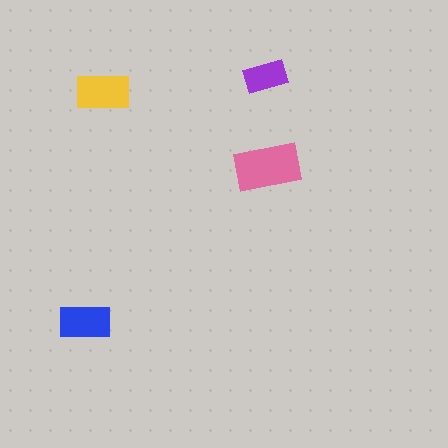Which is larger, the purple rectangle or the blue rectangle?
The blue one.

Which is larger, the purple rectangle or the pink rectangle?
The pink one.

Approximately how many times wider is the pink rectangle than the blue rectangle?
About 1.5 times wider.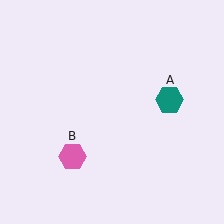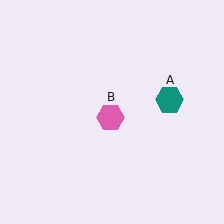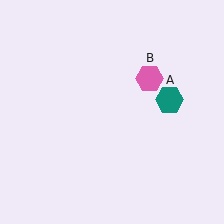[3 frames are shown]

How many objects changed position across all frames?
1 object changed position: pink hexagon (object B).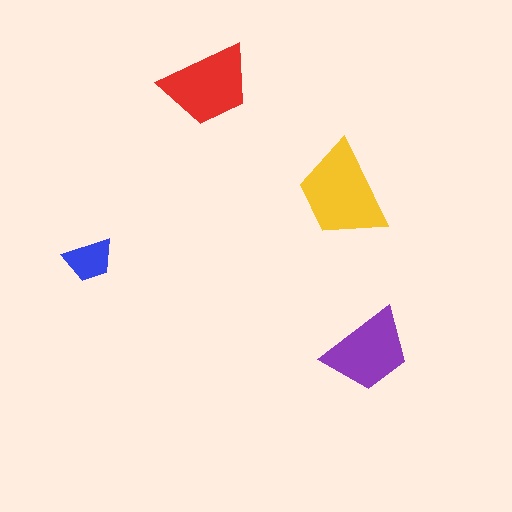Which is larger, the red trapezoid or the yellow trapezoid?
The yellow one.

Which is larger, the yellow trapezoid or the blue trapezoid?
The yellow one.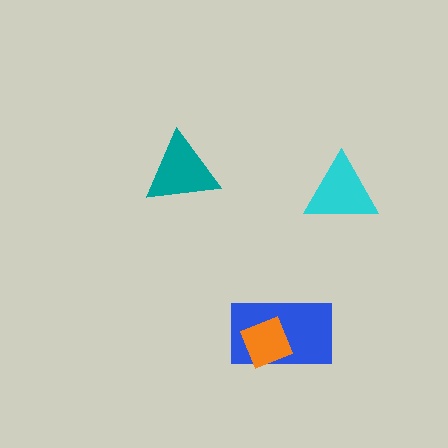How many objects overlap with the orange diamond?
1 object overlaps with the orange diamond.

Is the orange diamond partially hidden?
No, no other shape covers it.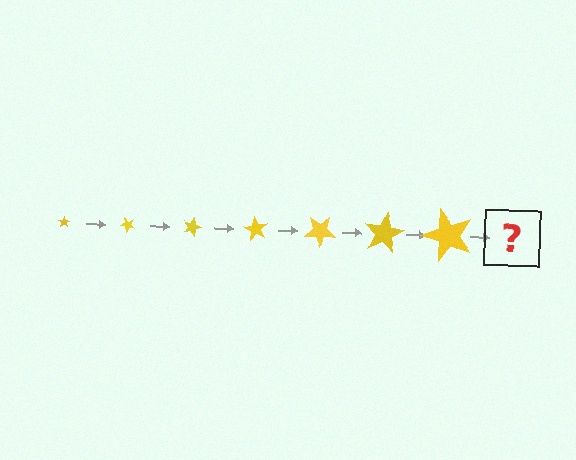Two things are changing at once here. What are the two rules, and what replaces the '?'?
The two rules are that the star grows larger each step and it rotates 45 degrees each step. The '?' should be a star, larger than the previous one and rotated 315 degrees from the start.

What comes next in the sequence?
The next element should be a star, larger than the previous one and rotated 315 degrees from the start.